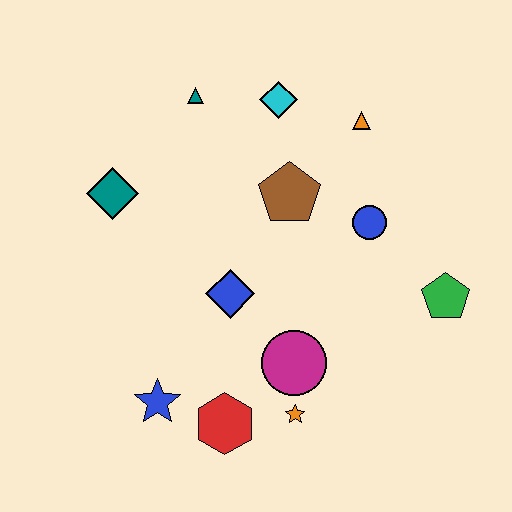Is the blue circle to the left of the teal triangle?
No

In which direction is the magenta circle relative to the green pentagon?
The magenta circle is to the left of the green pentagon.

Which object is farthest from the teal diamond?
The green pentagon is farthest from the teal diamond.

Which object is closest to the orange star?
The magenta circle is closest to the orange star.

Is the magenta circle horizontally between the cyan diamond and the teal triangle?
No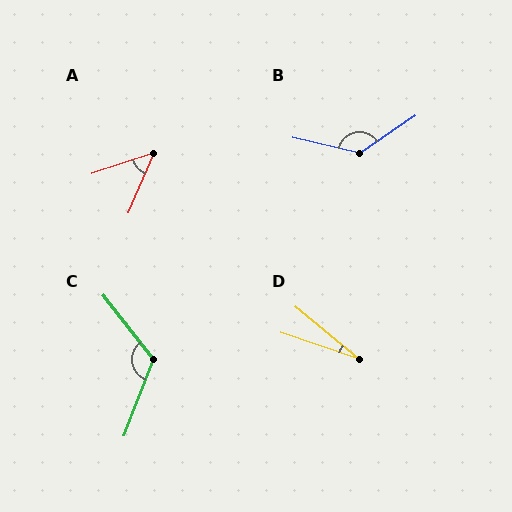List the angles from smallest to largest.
D (21°), A (48°), C (121°), B (133°).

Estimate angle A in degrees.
Approximately 48 degrees.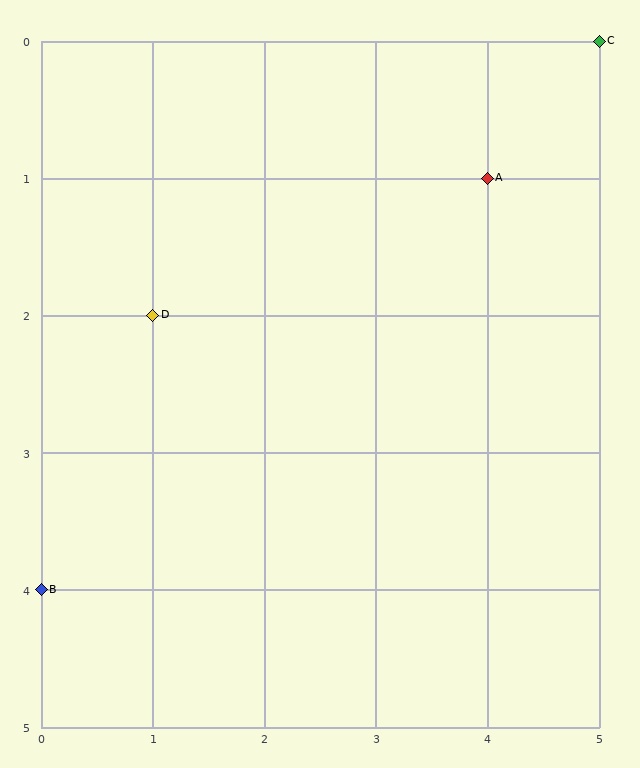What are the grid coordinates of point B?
Point B is at grid coordinates (0, 4).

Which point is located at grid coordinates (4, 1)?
Point A is at (4, 1).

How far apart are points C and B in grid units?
Points C and B are 5 columns and 4 rows apart (about 6.4 grid units diagonally).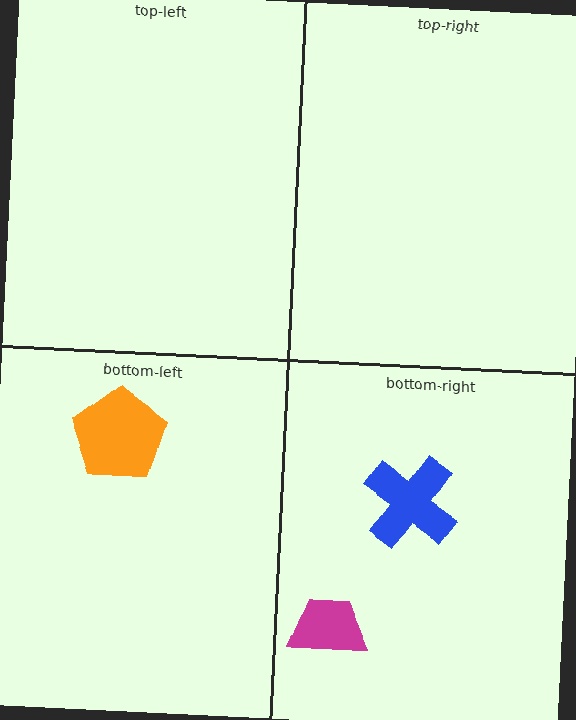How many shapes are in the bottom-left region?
1.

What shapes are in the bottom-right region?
The blue cross, the magenta trapezoid.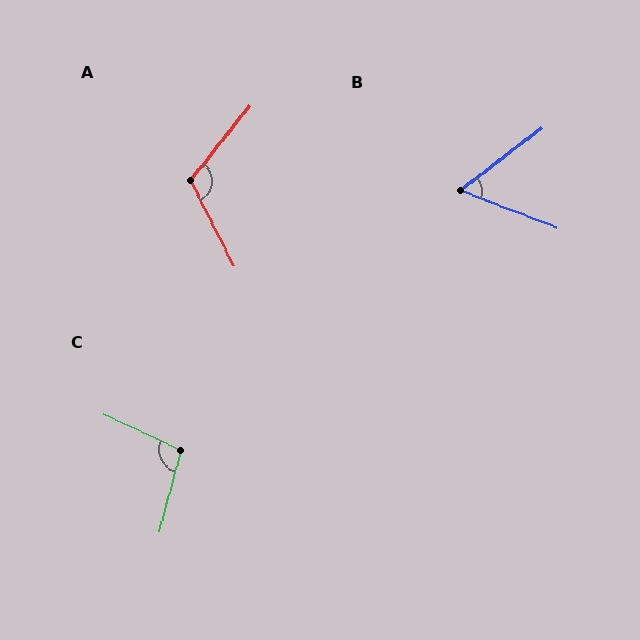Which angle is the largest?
A, at approximately 115 degrees.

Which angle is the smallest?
B, at approximately 59 degrees.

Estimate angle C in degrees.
Approximately 100 degrees.